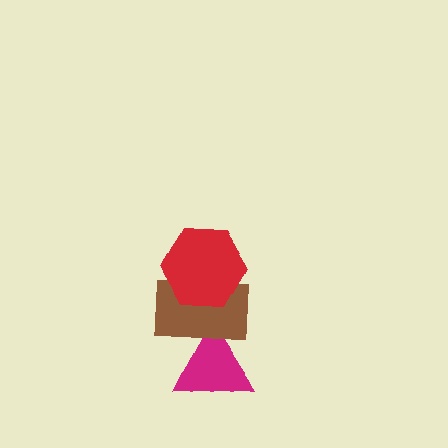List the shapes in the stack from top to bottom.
From top to bottom: the red hexagon, the brown rectangle, the magenta triangle.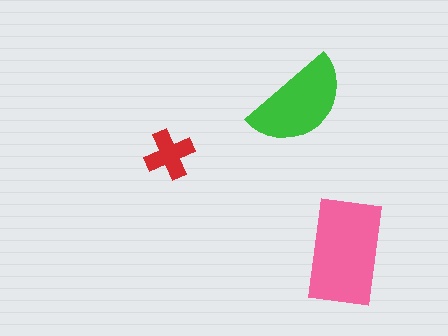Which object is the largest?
The pink rectangle.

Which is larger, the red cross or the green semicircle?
The green semicircle.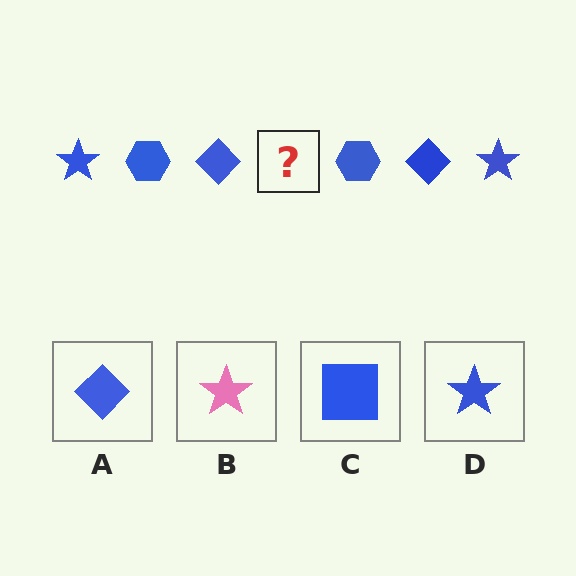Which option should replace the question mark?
Option D.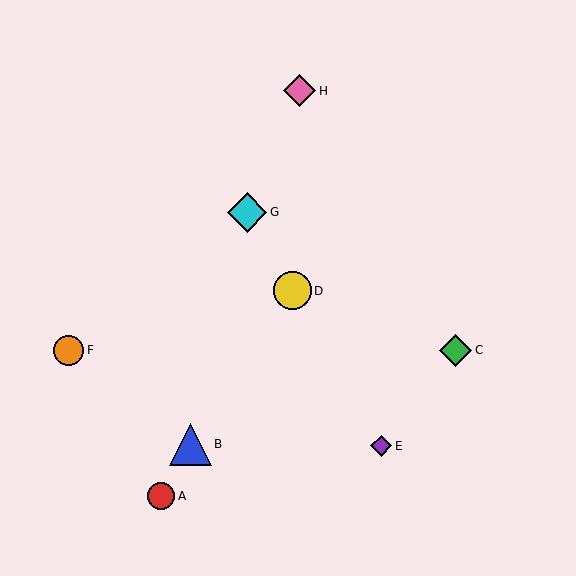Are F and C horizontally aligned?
Yes, both are at y≈350.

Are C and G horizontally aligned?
No, C is at y≈350 and G is at y≈212.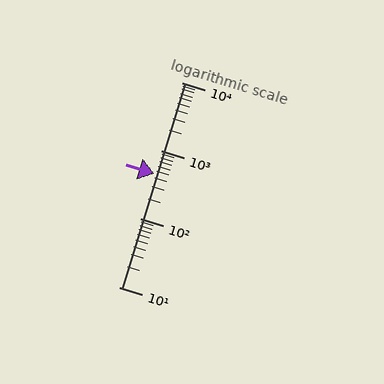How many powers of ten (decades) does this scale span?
The scale spans 3 decades, from 10 to 10000.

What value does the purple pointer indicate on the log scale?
The pointer indicates approximately 460.